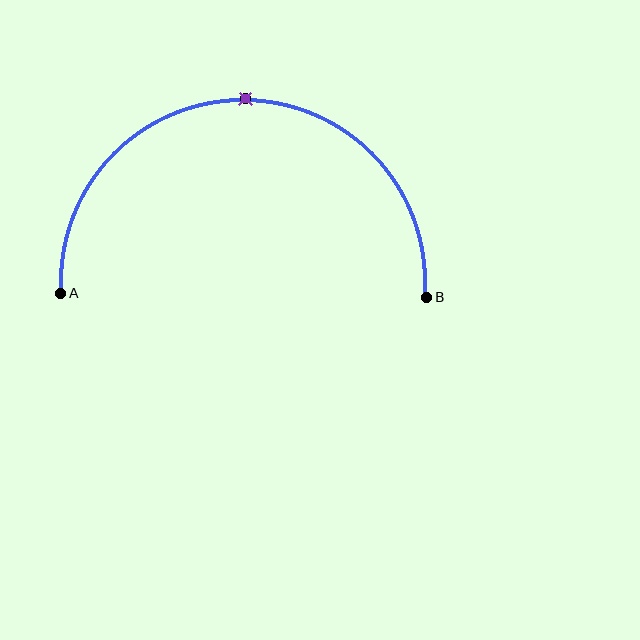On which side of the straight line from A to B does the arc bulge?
The arc bulges above the straight line connecting A and B.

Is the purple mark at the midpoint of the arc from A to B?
Yes. The purple mark lies on the arc at equal arc-length from both A and B — it is the arc midpoint.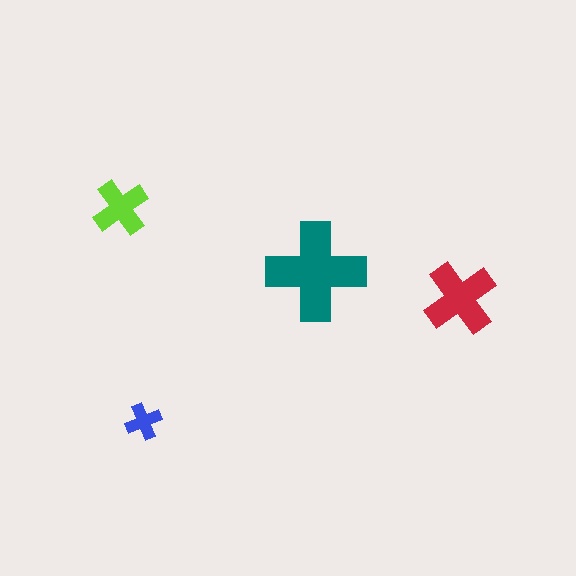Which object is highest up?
The lime cross is topmost.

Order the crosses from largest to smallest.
the teal one, the red one, the lime one, the blue one.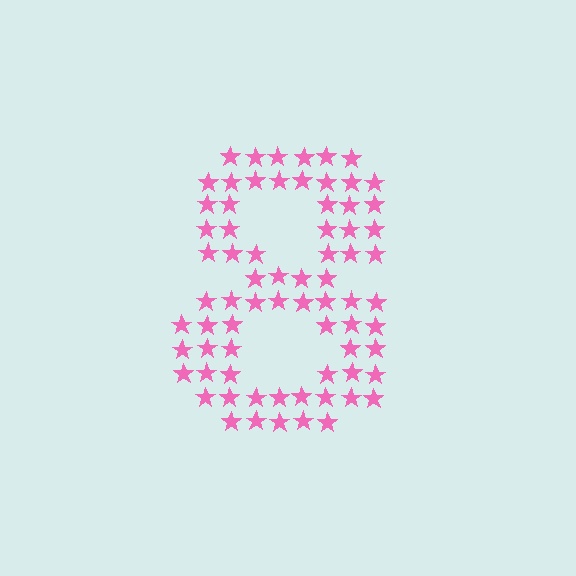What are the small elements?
The small elements are stars.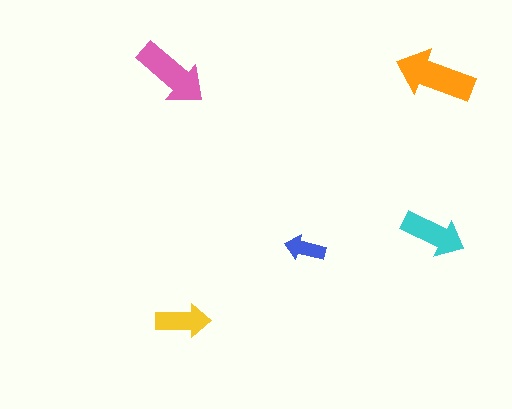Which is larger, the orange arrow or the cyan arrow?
The orange one.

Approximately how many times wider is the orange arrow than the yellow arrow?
About 1.5 times wider.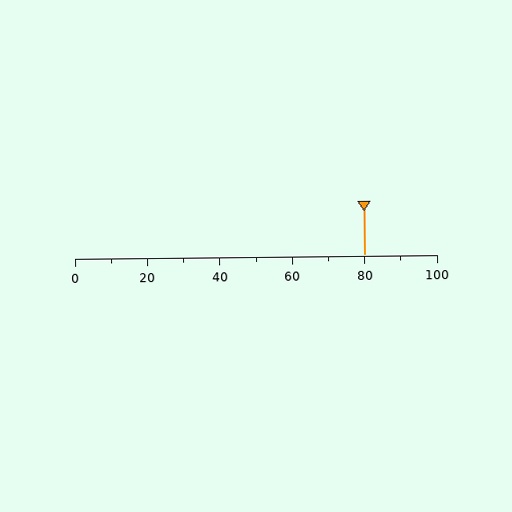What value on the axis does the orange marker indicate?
The marker indicates approximately 80.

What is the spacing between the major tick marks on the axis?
The major ticks are spaced 20 apart.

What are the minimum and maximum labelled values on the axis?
The axis runs from 0 to 100.